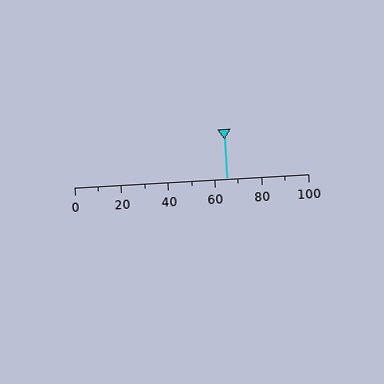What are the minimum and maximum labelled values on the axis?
The axis runs from 0 to 100.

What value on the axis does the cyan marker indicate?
The marker indicates approximately 65.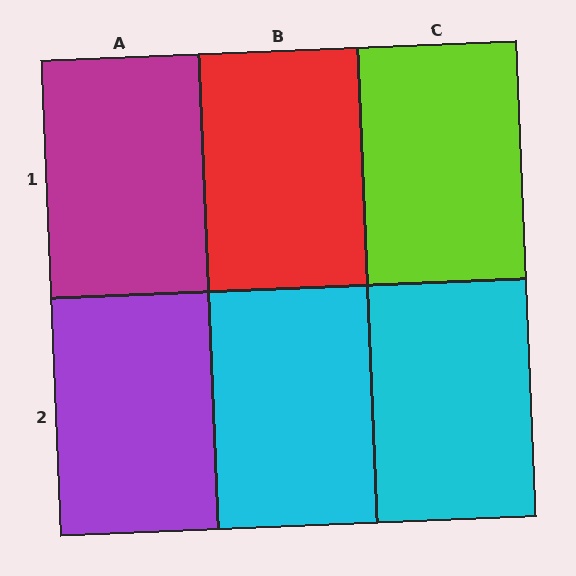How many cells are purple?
1 cell is purple.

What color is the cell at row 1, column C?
Lime.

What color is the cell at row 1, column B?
Red.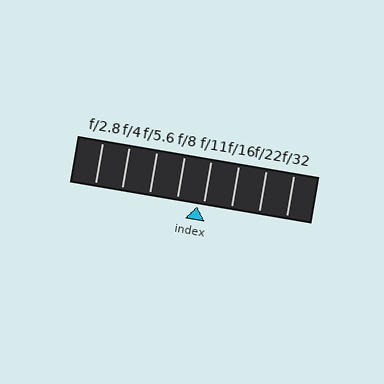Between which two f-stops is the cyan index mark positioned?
The index mark is between f/8 and f/11.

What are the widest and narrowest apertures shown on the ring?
The widest aperture shown is f/2.8 and the narrowest is f/32.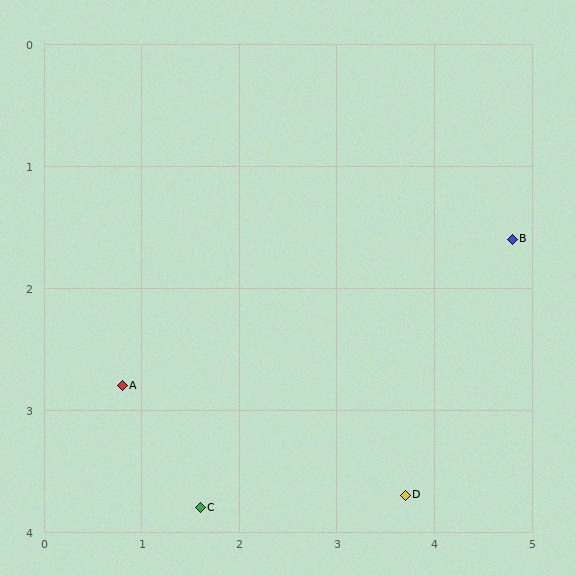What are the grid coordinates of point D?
Point D is at approximately (3.7, 3.7).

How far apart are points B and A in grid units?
Points B and A are about 4.2 grid units apart.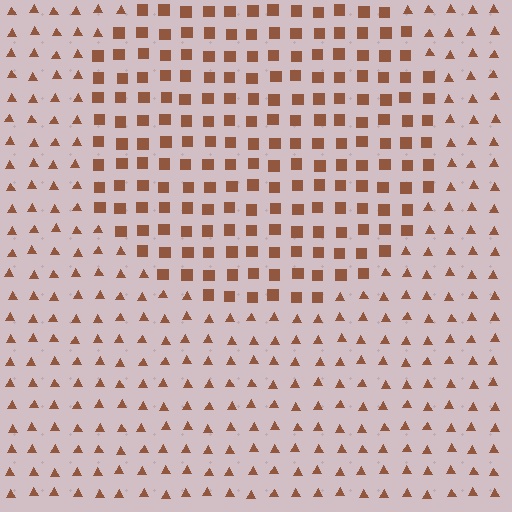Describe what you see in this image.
The image is filled with small brown elements arranged in a uniform grid. A circle-shaped region contains squares, while the surrounding area contains triangles. The boundary is defined purely by the change in element shape.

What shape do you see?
I see a circle.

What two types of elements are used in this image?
The image uses squares inside the circle region and triangles outside it.